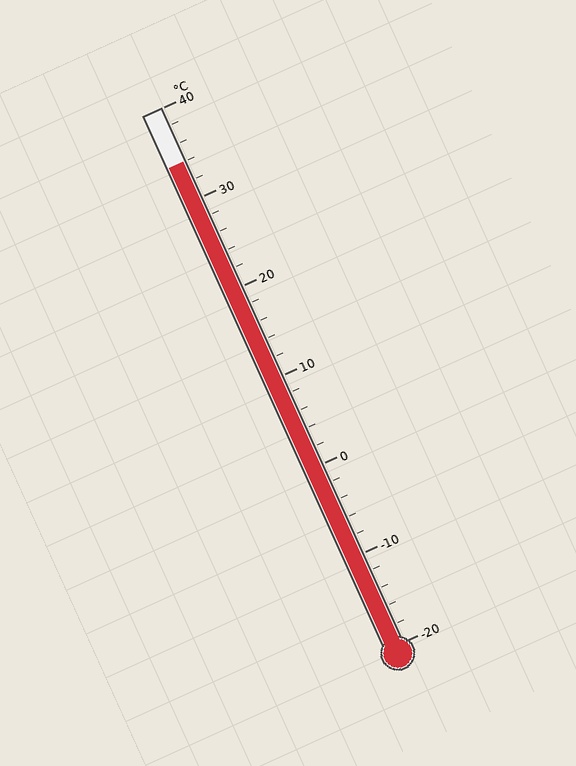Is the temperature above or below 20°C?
The temperature is above 20°C.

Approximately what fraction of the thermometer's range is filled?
The thermometer is filled to approximately 90% of its range.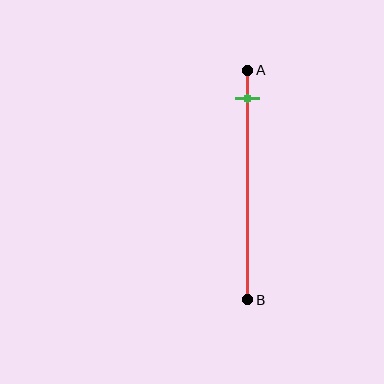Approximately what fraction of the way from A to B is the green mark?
The green mark is approximately 10% of the way from A to B.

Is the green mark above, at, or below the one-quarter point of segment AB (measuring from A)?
The green mark is above the one-quarter point of segment AB.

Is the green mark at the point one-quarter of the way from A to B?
No, the mark is at about 10% from A, not at the 25% one-quarter point.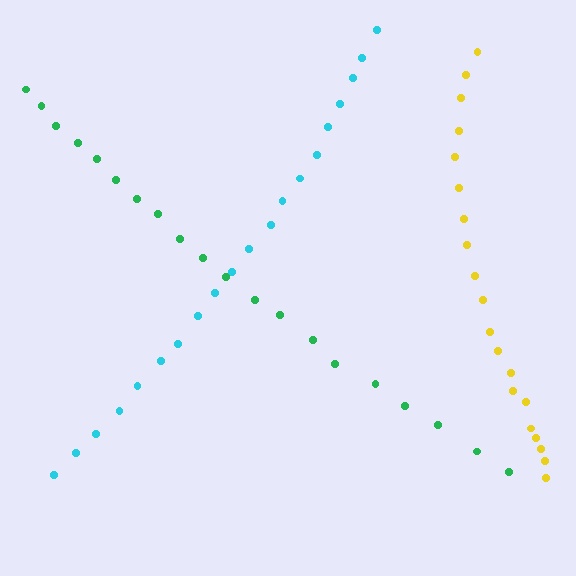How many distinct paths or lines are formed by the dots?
There are 3 distinct paths.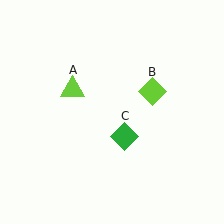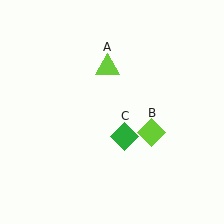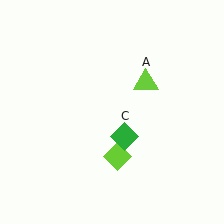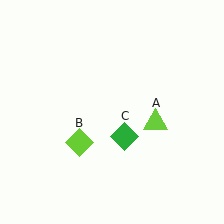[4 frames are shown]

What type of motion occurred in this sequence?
The lime triangle (object A), lime diamond (object B) rotated clockwise around the center of the scene.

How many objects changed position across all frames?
2 objects changed position: lime triangle (object A), lime diamond (object B).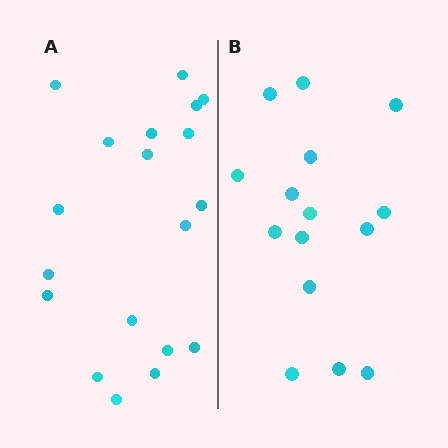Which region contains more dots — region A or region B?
Region A (the left region) has more dots.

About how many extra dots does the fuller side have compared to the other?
Region A has about 4 more dots than region B.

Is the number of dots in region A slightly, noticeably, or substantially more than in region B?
Region A has noticeably more, but not dramatically so. The ratio is roughly 1.3 to 1.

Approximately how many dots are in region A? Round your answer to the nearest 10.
About 20 dots. (The exact count is 19, which rounds to 20.)